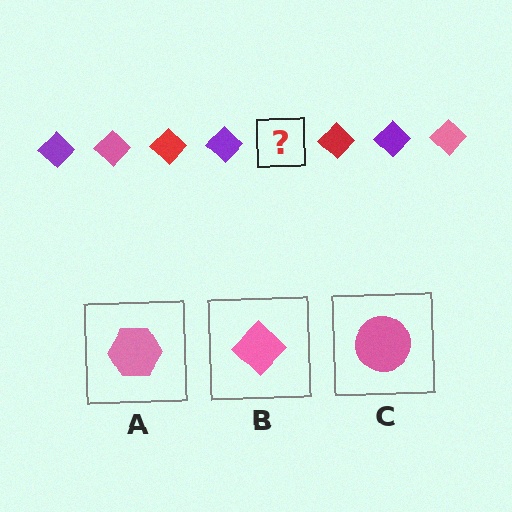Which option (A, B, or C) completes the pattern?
B.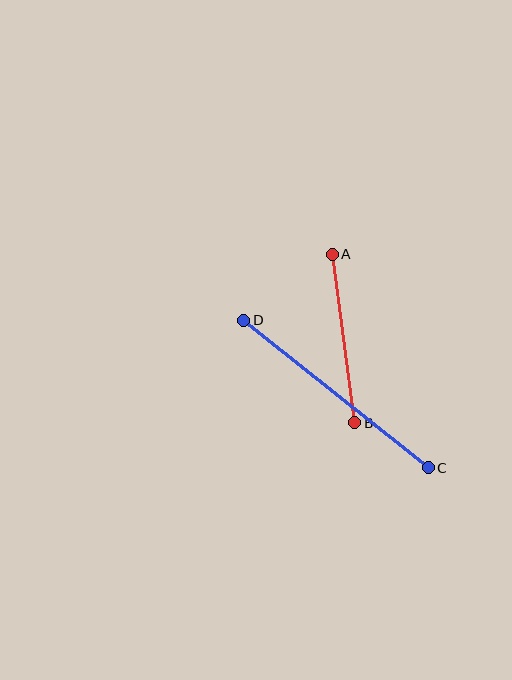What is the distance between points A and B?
The distance is approximately 170 pixels.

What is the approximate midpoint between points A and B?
The midpoint is at approximately (343, 338) pixels.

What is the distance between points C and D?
The distance is approximately 237 pixels.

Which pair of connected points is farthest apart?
Points C and D are farthest apart.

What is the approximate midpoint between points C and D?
The midpoint is at approximately (336, 394) pixels.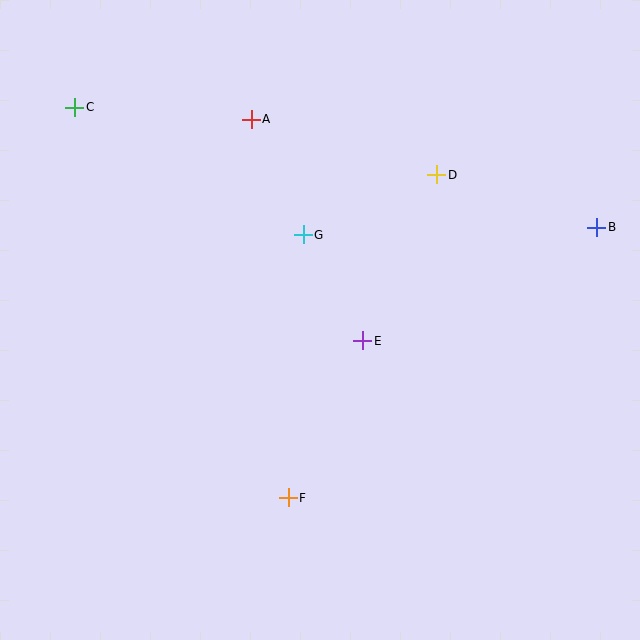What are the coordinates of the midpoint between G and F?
The midpoint between G and F is at (296, 366).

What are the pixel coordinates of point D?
Point D is at (437, 175).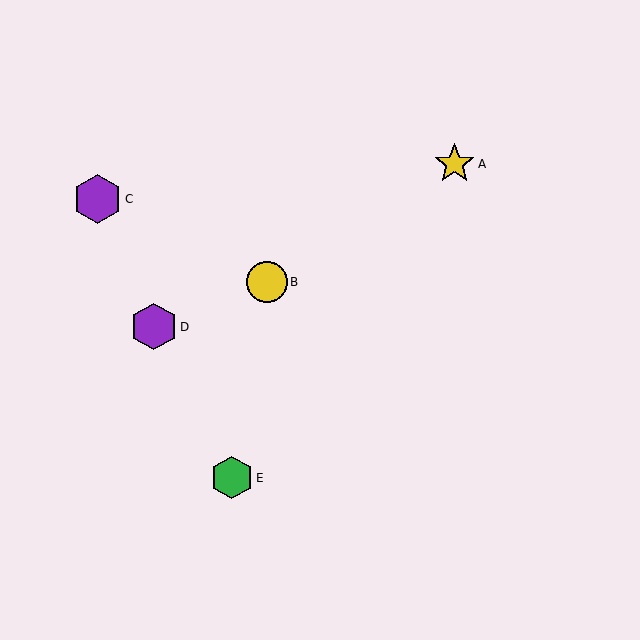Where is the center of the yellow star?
The center of the yellow star is at (454, 164).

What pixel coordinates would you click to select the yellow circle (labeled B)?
Click at (267, 282) to select the yellow circle B.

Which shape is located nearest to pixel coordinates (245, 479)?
The green hexagon (labeled E) at (232, 478) is nearest to that location.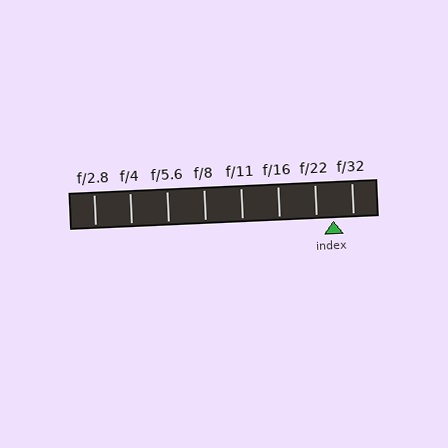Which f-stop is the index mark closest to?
The index mark is closest to f/22.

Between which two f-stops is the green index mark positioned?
The index mark is between f/22 and f/32.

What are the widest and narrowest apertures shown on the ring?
The widest aperture shown is f/2.8 and the narrowest is f/32.